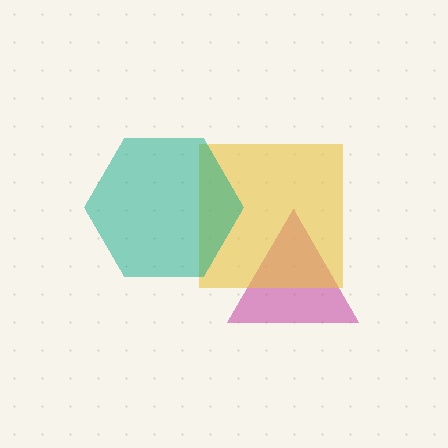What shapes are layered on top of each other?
The layered shapes are: a magenta triangle, a yellow square, a teal hexagon.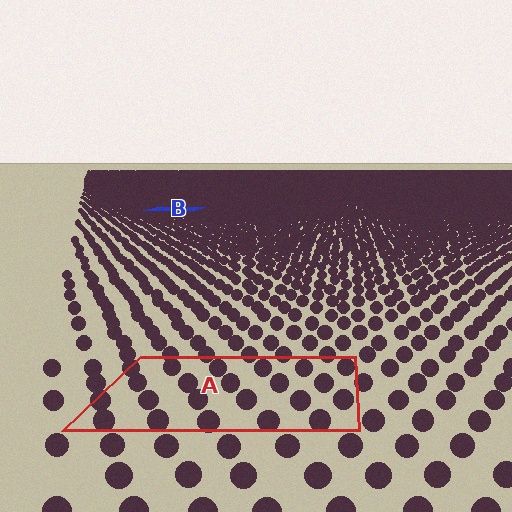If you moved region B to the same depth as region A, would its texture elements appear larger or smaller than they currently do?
They would appear larger. At a closer depth, the same texture elements are projected at a bigger on-screen size.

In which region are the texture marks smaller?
The texture marks are smaller in region B, because it is farther away.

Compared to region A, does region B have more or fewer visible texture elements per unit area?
Region B has more texture elements per unit area — they are packed more densely because it is farther away.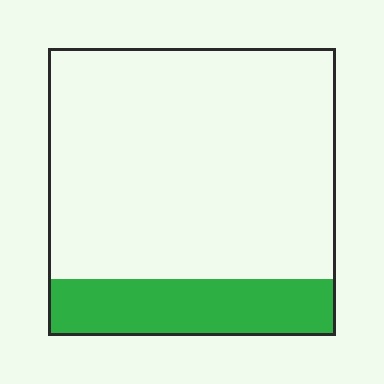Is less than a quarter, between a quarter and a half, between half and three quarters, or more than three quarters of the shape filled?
Less than a quarter.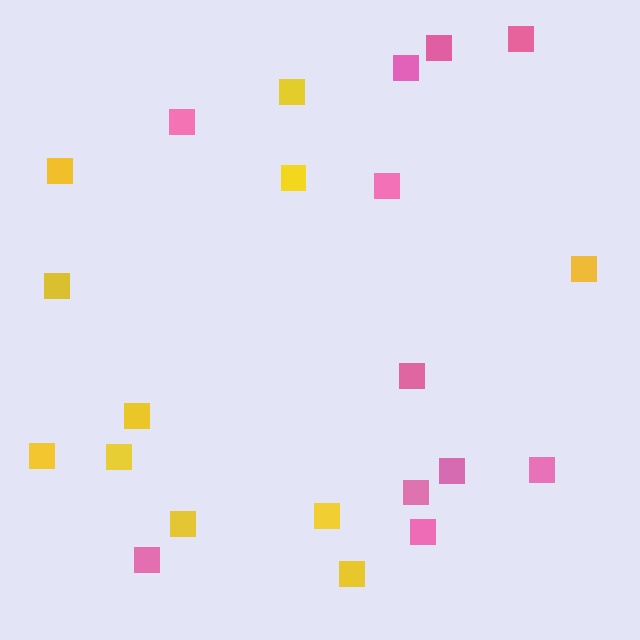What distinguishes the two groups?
There are 2 groups: one group of pink squares (11) and one group of yellow squares (11).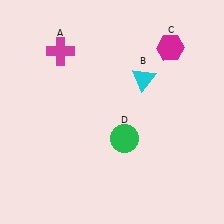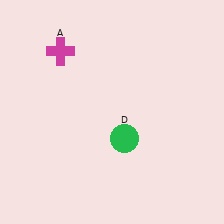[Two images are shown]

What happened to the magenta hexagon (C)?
The magenta hexagon (C) was removed in Image 2. It was in the top-right area of Image 1.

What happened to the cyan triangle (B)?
The cyan triangle (B) was removed in Image 2. It was in the top-right area of Image 1.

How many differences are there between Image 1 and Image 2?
There are 2 differences between the two images.